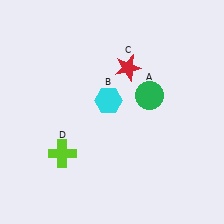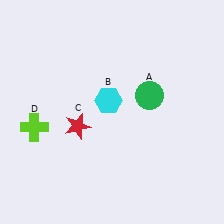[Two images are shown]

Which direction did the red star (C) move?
The red star (C) moved down.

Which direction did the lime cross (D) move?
The lime cross (D) moved left.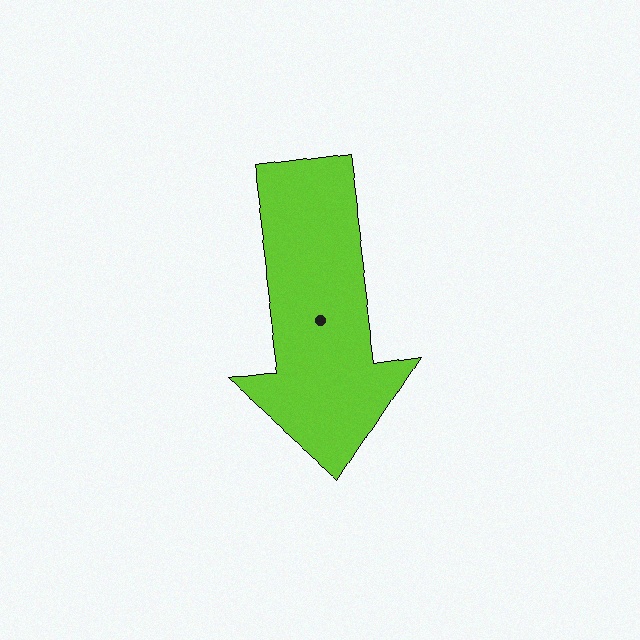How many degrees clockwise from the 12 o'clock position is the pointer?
Approximately 172 degrees.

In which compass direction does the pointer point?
South.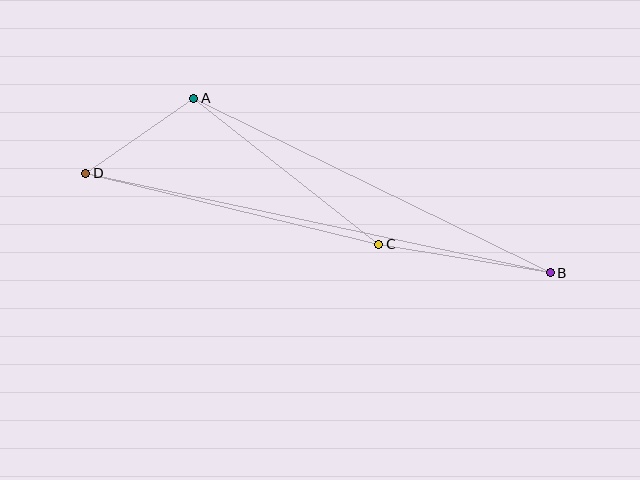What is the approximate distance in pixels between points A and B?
The distance between A and B is approximately 397 pixels.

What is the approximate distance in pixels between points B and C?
The distance between B and C is approximately 174 pixels.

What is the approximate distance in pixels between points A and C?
The distance between A and C is approximately 236 pixels.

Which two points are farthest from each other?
Points B and D are farthest from each other.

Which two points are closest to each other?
Points A and D are closest to each other.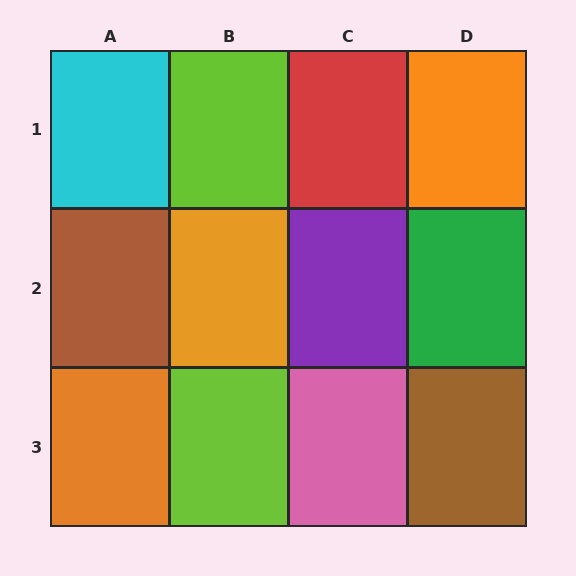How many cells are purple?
1 cell is purple.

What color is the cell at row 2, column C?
Purple.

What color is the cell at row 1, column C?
Red.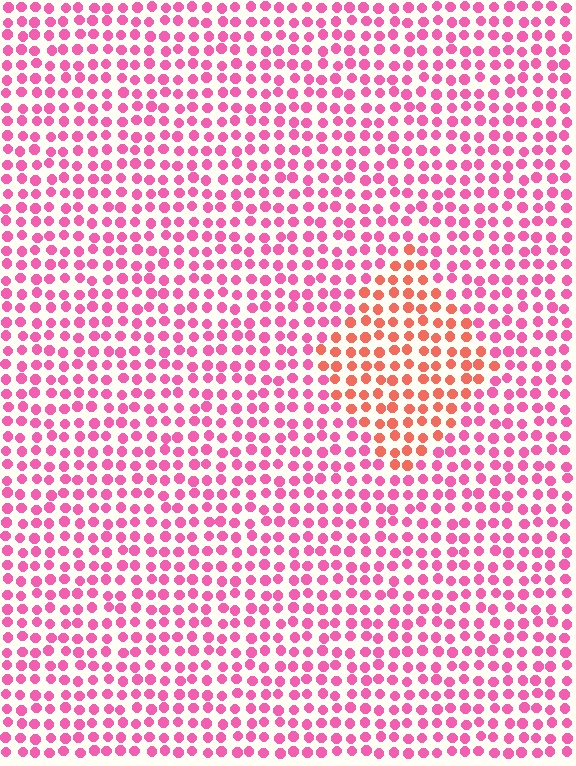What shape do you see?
I see a diamond.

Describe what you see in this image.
The image is filled with small pink elements in a uniform arrangement. A diamond-shaped region is visible where the elements are tinted to a slightly different hue, forming a subtle color boundary.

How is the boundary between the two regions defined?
The boundary is defined purely by a slight shift in hue (about 38 degrees). Spacing, size, and orientation are identical on both sides.